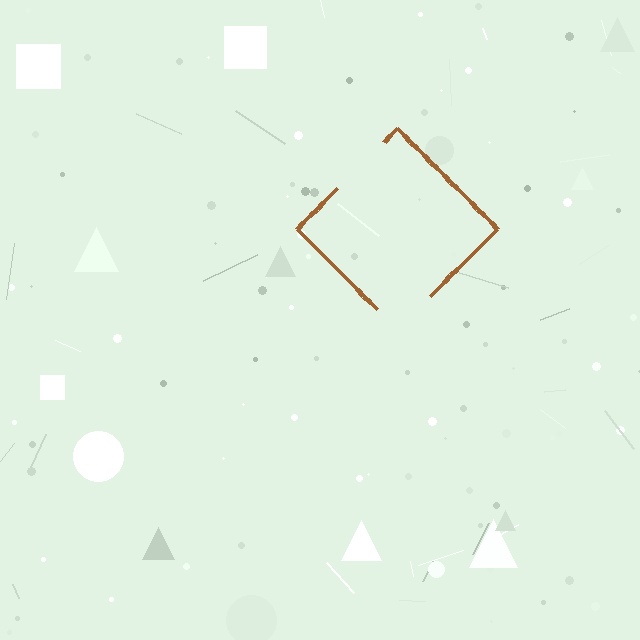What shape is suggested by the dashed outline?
The dashed outline suggests a diamond.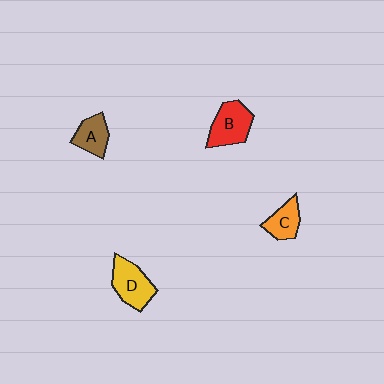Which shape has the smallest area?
Shape C (orange).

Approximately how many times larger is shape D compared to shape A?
Approximately 1.4 times.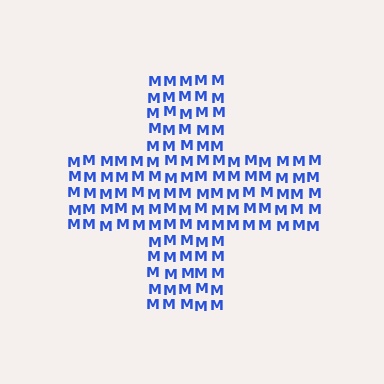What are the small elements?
The small elements are letter M's.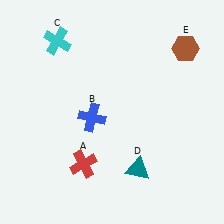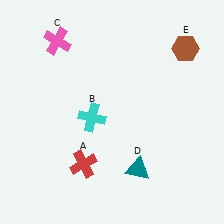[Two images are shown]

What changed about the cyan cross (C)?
In Image 1, C is cyan. In Image 2, it changed to pink.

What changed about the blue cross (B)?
In Image 1, B is blue. In Image 2, it changed to cyan.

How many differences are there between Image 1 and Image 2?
There are 2 differences between the two images.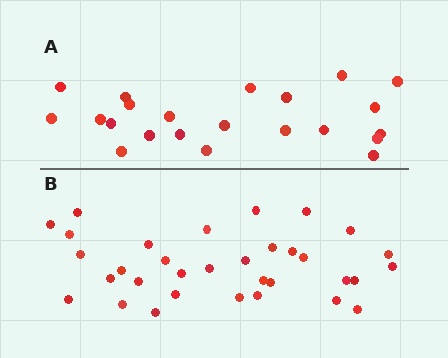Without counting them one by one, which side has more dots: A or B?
Region B (the bottom region) has more dots.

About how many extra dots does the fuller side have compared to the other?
Region B has roughly 12 or so more dots than region A.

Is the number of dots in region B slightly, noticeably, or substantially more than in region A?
Region B has substantially more. The ratio is roughly 1.5 to 1.